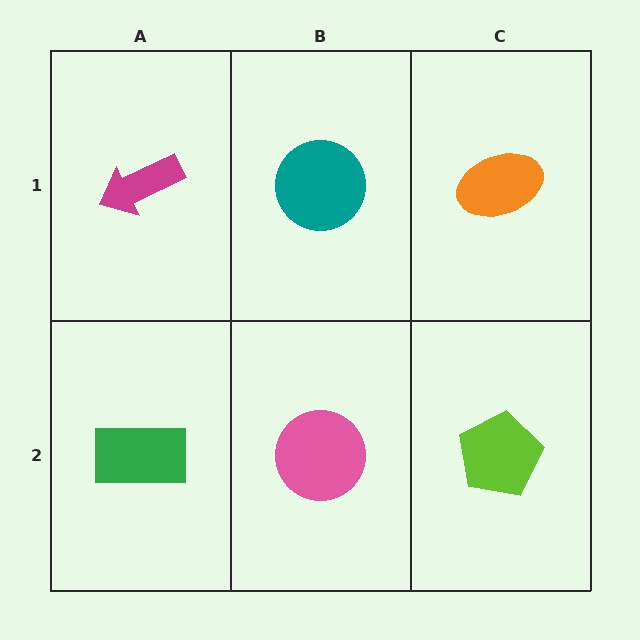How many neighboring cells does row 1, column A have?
2.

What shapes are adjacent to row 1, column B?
A pink circle (row 2, column B), a magenta arrow (row 1, column A), an orange ellipse (row 1, column C).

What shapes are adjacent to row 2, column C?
An orange ellipse (row 1, column C), a pink circle (row 2, column B).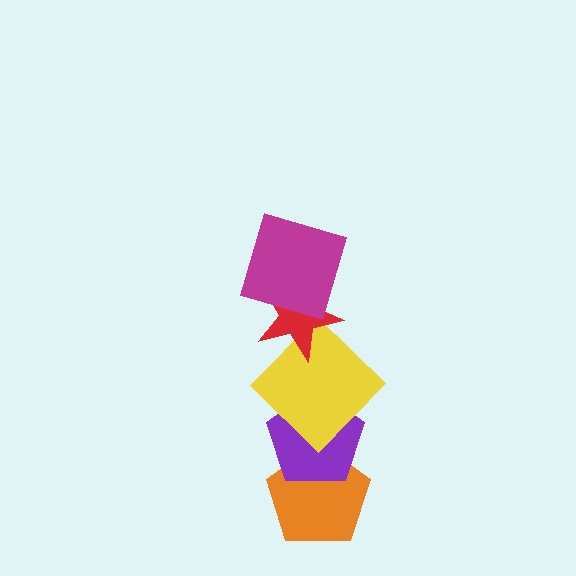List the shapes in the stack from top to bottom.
From top to bottom: the magenta square, the red star, the yellow diamond, the purple pentagon, the orange pentagon.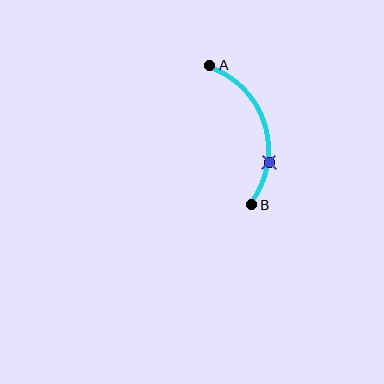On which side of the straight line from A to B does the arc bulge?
The arc bulges to the right of the straight line connecting A and B.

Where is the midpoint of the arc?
The arc midpoint is the point on the curve farthest from the straight line joining A and B. It sits to the right of that line.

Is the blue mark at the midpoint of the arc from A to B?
No. The blue mark lies on the arc but is closer to endpoint B. The arc midpoint would be at the point on the curve equidistant along the arc from both A and B.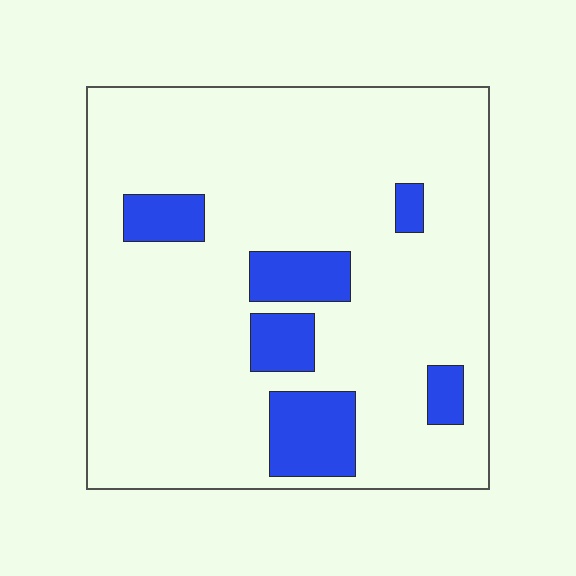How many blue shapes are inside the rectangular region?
6.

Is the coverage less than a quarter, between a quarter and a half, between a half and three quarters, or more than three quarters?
Less than a quarter.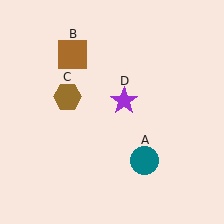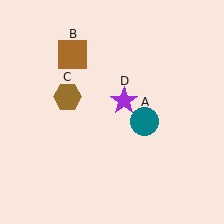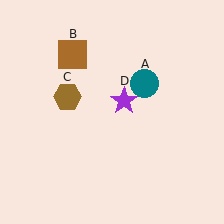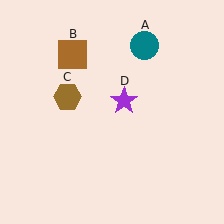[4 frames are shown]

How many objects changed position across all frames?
1 object changed position: teal circle (object A).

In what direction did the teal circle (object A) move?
The teal circle (object A) moved up.